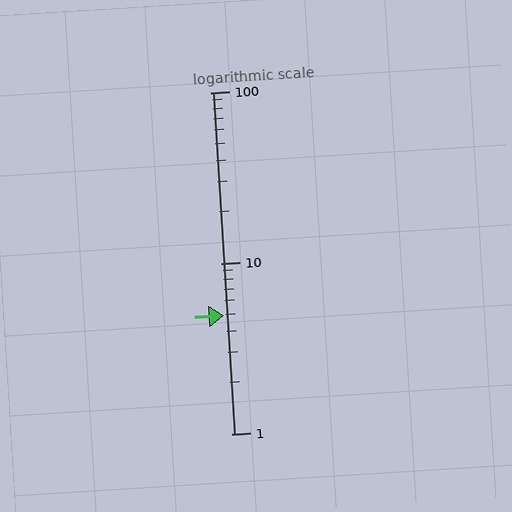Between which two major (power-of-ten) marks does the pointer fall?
The pointer is between 1 and 10.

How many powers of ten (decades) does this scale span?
The scale spans 2 decades, from 1 to 100.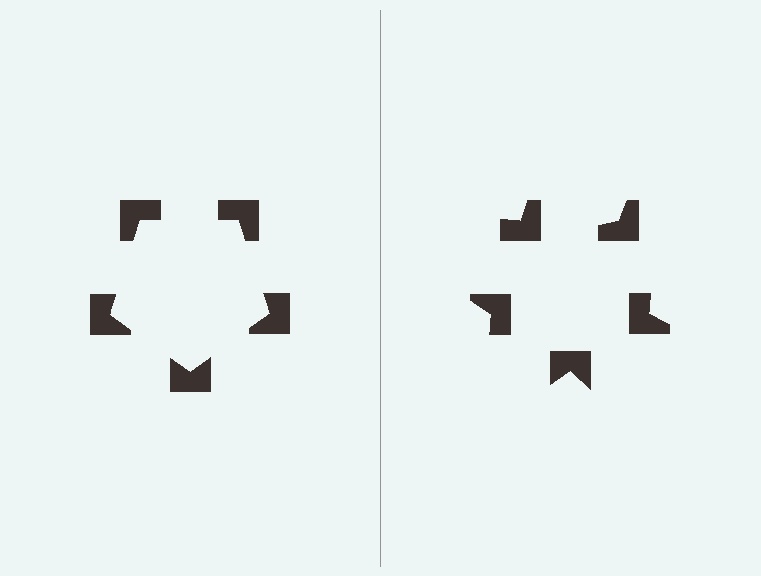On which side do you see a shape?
An illusory pentagon appears on the left side. On the right side the wedge cuts are rotated, so no coherent shape forms.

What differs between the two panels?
The notched squares are positioned identically on both sides; only the wedge orientations differ. On the left they align to a pentagon; on the right they are misaligned.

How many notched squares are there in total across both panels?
10 — 5 on each side.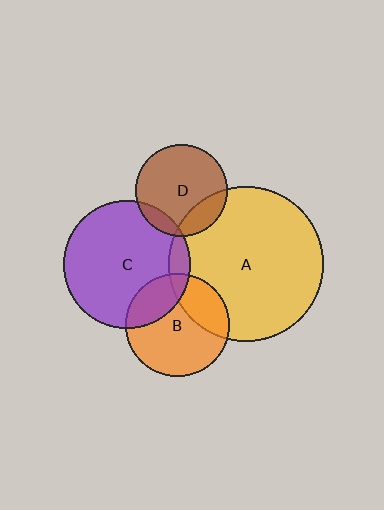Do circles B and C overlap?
Yes.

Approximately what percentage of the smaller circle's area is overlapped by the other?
Approximately 25%.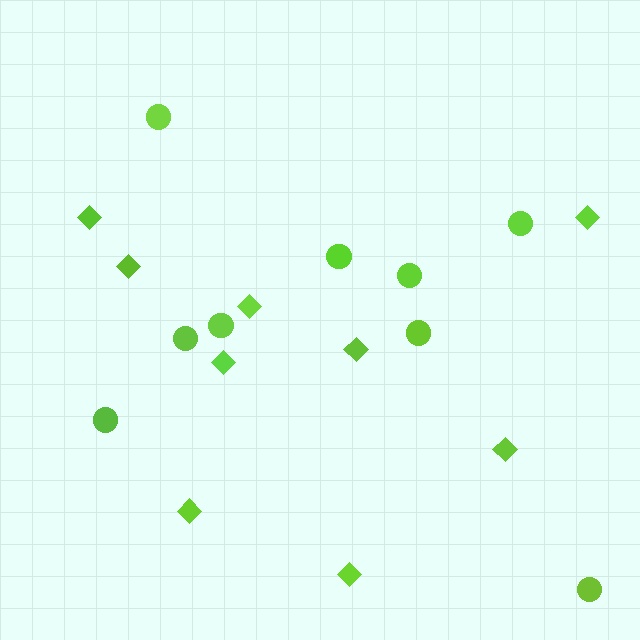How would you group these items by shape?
There are 2 groups: one group of circles (9) and one group of diamonds (9).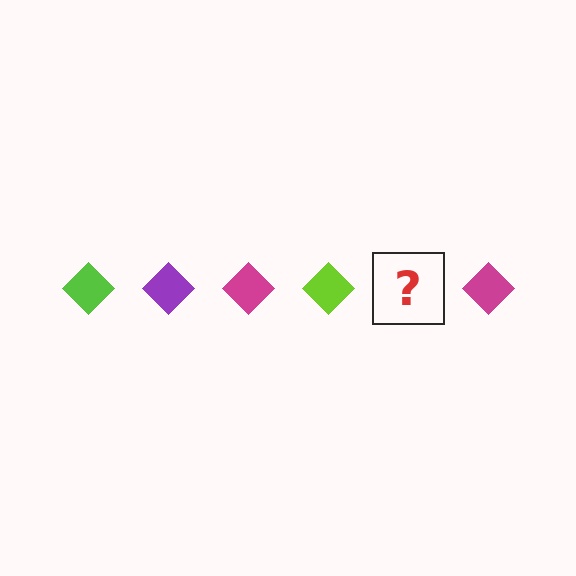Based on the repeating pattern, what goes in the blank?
The blank should be a purple diamond.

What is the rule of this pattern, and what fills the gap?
The rule is that the pattern cycles through lime, purple, magenta diamonds. The gap should be filled with a purple diamond.